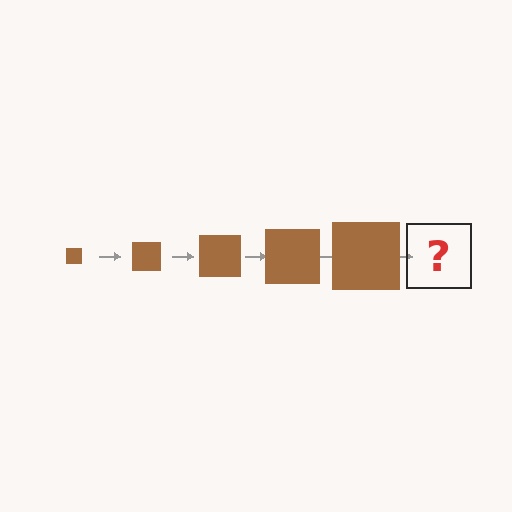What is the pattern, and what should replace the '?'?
The pattern is that the square gets progressively larger each step. The '?' should be a brown square, larger than the previous one.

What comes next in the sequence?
The next element should be a brown square, larger than the previous one.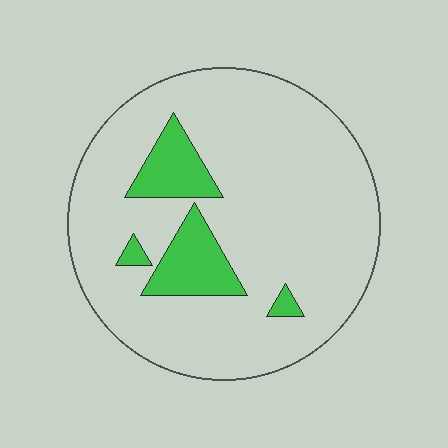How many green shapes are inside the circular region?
4.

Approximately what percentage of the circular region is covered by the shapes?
Approximately 15%.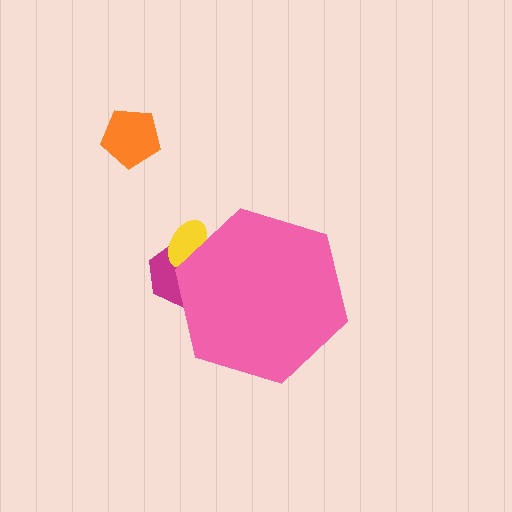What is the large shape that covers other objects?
A pink hexagon.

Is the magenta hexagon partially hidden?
Yes, the magenta hexagon is partially hidden behind the pink hexagon.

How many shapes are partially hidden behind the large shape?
2 shapes are partially hidden.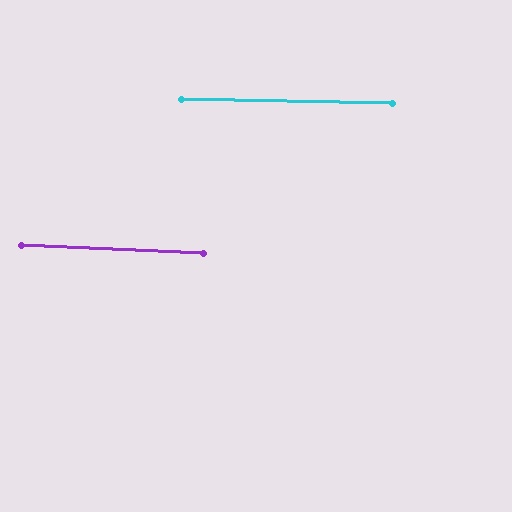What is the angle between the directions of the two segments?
Approximately 1 degree.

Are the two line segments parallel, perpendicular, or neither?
Parallel — their directions differ by only 1.4°.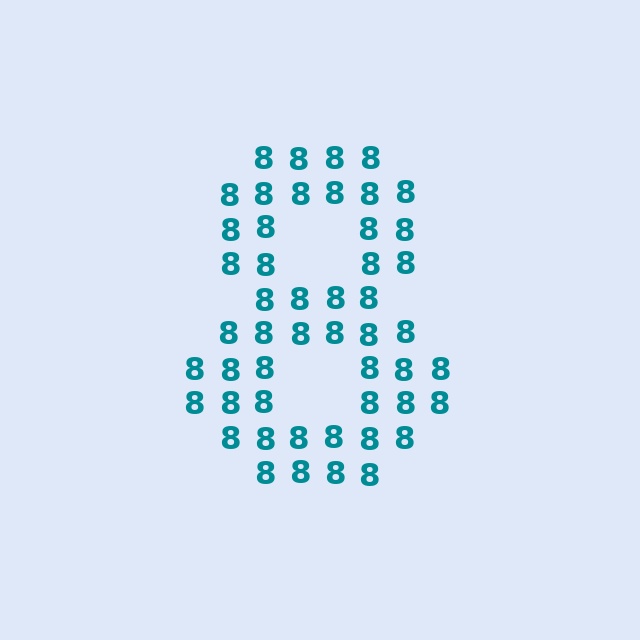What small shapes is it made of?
It is made of small digit 8's.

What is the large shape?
The large shape is the digit 8.